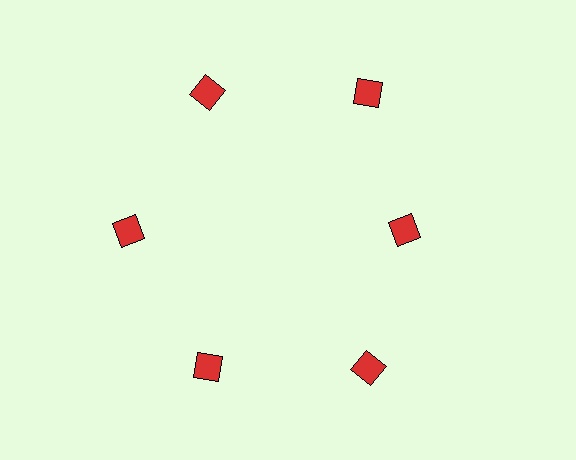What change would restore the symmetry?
The symmetry would be restored by moving it outward, back onto the ring so that all 6 diamonds sit at equal angles and equal distance from the center.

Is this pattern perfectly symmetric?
No. The 6 red diamonds are arranged in a ring, but one element near the 3 o'clock position is pulled inward toward the center, breaking the 6-fold rotational symmetry.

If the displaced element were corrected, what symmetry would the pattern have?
It would have 6-fold rotational symmetry — the pattern would map onto itself every 60 degrees.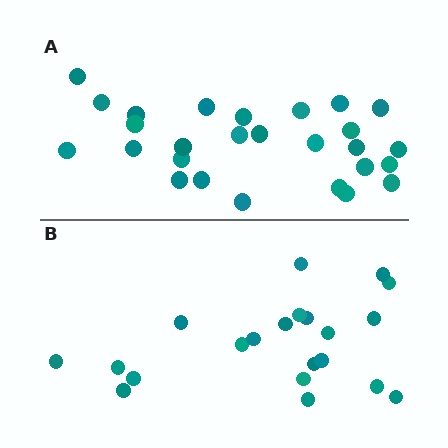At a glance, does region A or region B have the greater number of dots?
Region A (the top region) has more dots.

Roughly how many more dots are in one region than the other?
Region A has about 6 more dots than region B.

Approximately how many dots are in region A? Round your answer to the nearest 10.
About 30 dots. (The exact count is 27, which rounds to 30.)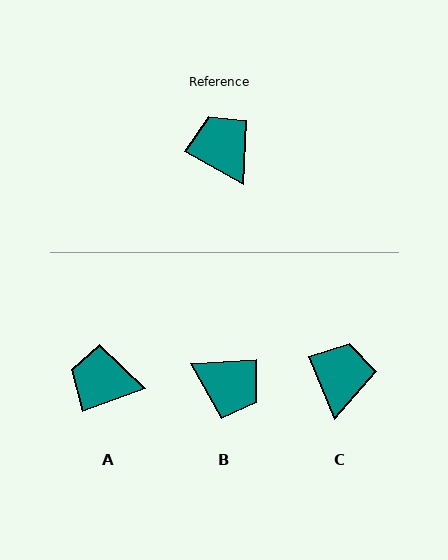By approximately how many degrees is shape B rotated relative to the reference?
Approximately 148 degrees clockwise.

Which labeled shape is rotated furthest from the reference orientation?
B, about 148 degrees away.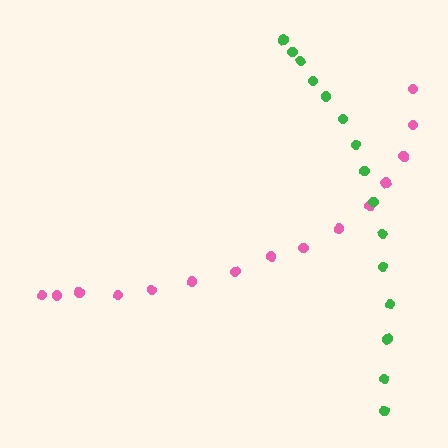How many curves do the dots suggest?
There are 2 distinct paths.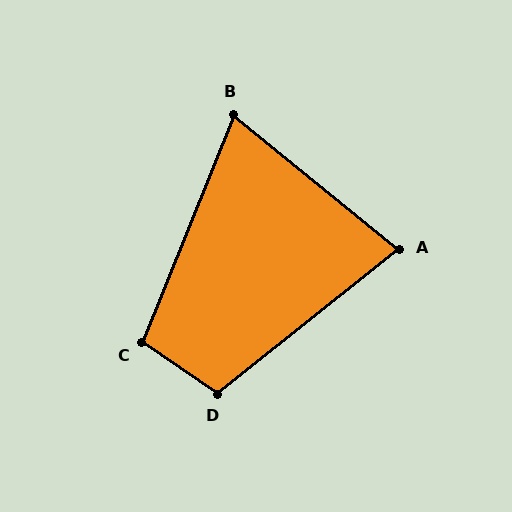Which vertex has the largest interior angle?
D, at approximately 107 degrees.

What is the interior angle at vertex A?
Approximately 78 degrees (acute).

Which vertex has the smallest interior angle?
B, at approximately 73 degrees.